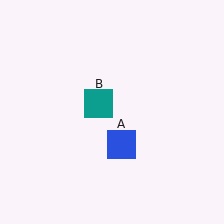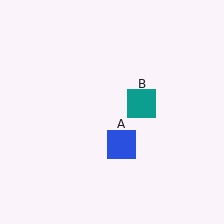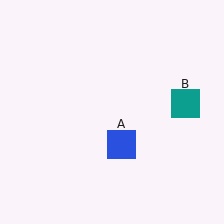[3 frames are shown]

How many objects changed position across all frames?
1 object changed position: teal square (object B).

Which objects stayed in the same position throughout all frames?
Blue square (object A) remained stationary.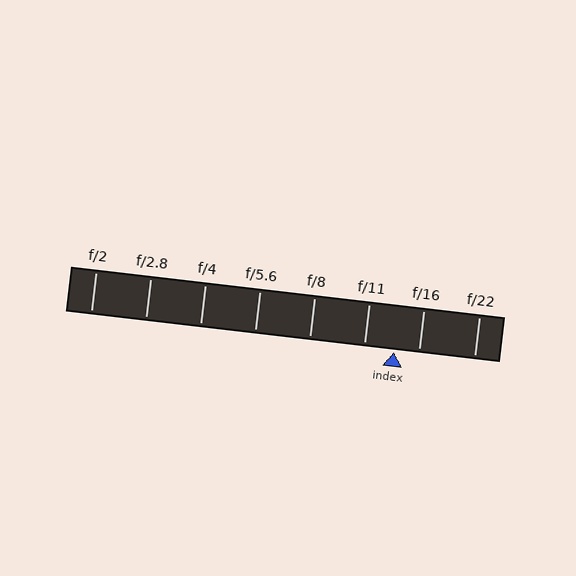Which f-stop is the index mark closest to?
The index mark is closest to f/16.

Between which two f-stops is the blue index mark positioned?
The index mark is between f/11 and f/16.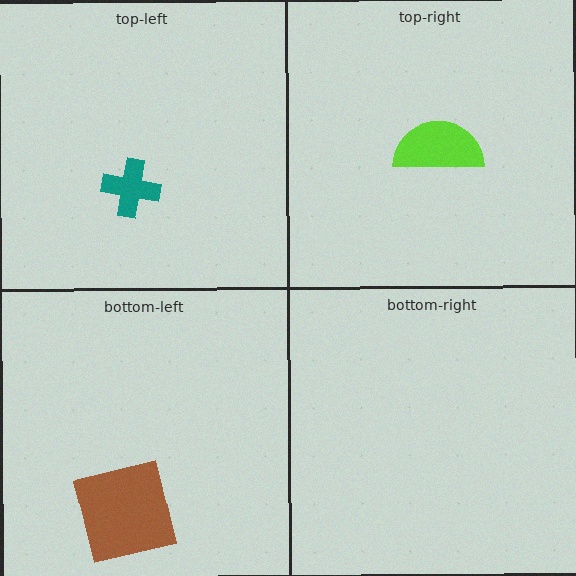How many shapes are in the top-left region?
1.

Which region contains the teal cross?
The top-left region.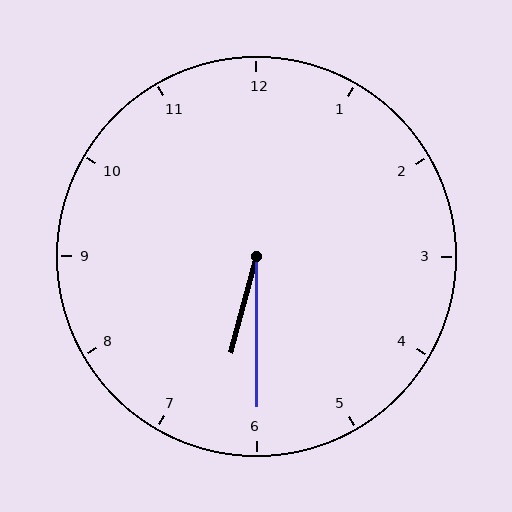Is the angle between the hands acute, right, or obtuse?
It is acute.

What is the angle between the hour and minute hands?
Approximately 15 degrees.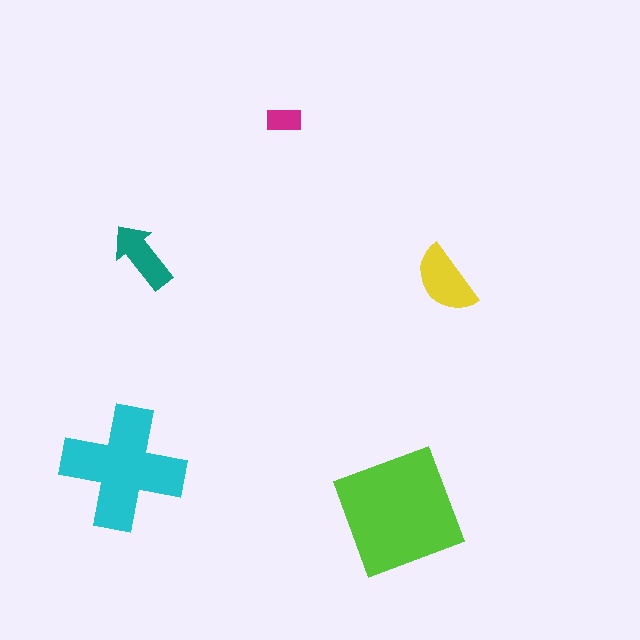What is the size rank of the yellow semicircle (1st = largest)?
3rd.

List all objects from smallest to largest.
The magenta rectangle, the teal arrow, the yellow semicircle, the cyan cross, the lime square.